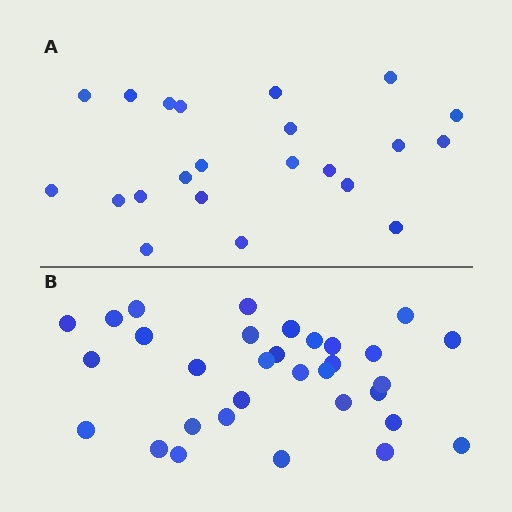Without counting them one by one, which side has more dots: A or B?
Region B (the bottom region) has more dots.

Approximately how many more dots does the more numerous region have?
Region B has roughly 10 or so more dots than region A.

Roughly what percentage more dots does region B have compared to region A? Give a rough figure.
About 45% more.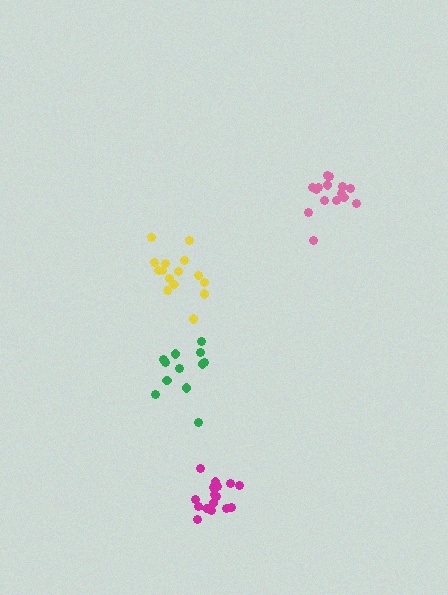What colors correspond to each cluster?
The clusters are colored: yellow, green, magenta, pink.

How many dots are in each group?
Group 1: 15 dots, Group 2: 12 dots, Group 3: 16 dots, Group 4: 15 dots (58 total).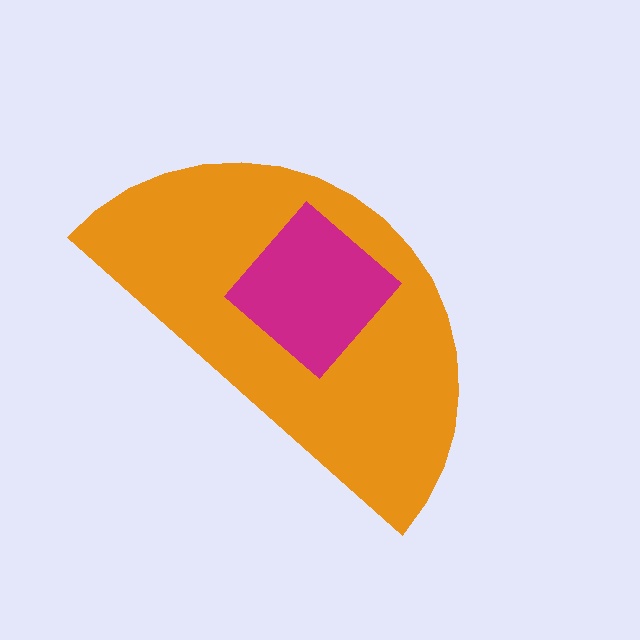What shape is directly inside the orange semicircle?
The magenta diamond.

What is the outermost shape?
The orange semicircle.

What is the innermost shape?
The magenta diamond.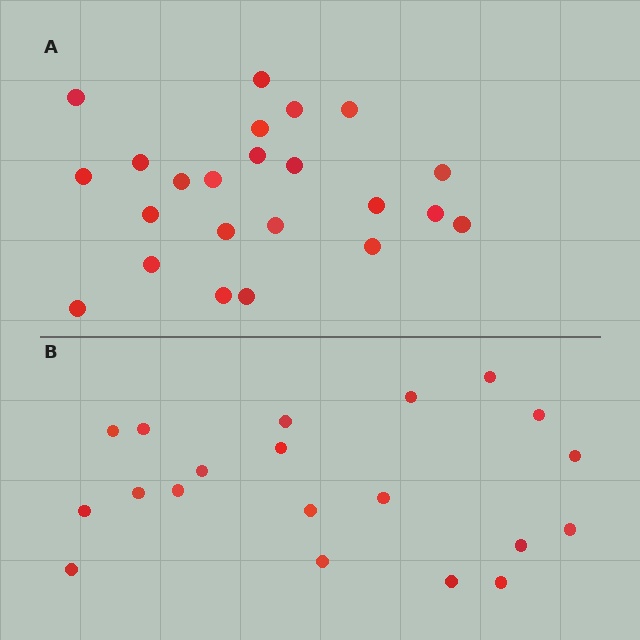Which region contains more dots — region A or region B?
Region A (the top region) has more dots.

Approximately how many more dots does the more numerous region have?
Region A has just a few more — roughly 2 or 3 more dots than region B.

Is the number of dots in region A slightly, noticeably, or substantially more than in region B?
Region A has only slightly more — the two regions are fairly close. The ratio is roughly 1.1 to 1.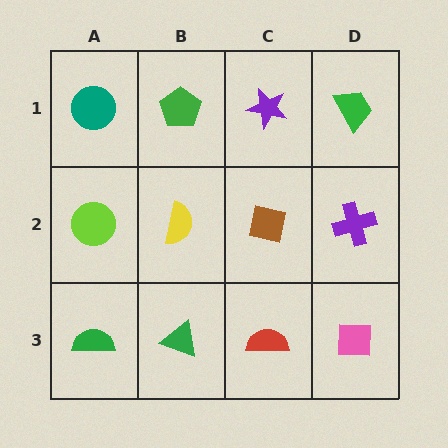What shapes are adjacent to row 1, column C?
A brown square (row 2, column C), a green pentagon (row 1, column B), a green trapezoid (row 1, column D).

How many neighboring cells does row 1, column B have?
3.